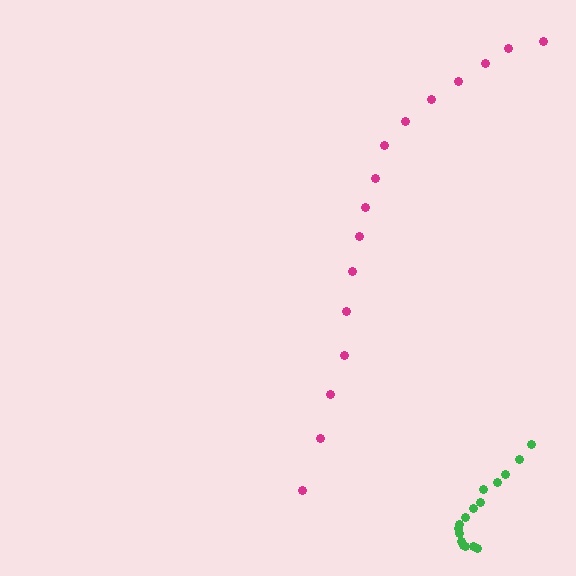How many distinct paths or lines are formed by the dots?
There are 2 distinct paths.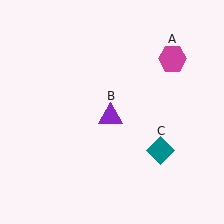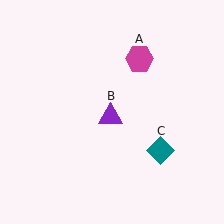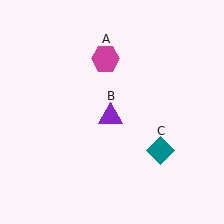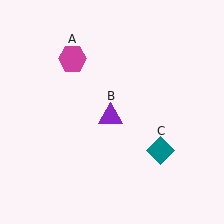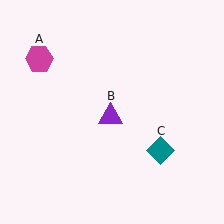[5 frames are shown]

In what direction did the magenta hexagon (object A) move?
The magenta hexagon (object A) moved left.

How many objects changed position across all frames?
1 object changed position: magenta hexagon (object A).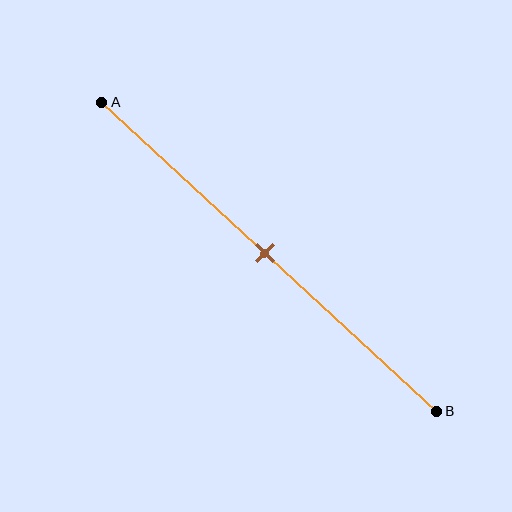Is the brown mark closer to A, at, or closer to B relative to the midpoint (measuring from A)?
The brown mark is approximately at the midpoint of segment AB.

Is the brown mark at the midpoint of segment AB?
Yes, the mark is approximately at the midpoint.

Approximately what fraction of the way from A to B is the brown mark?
The brown mark is approximately 50% of the way from A to B.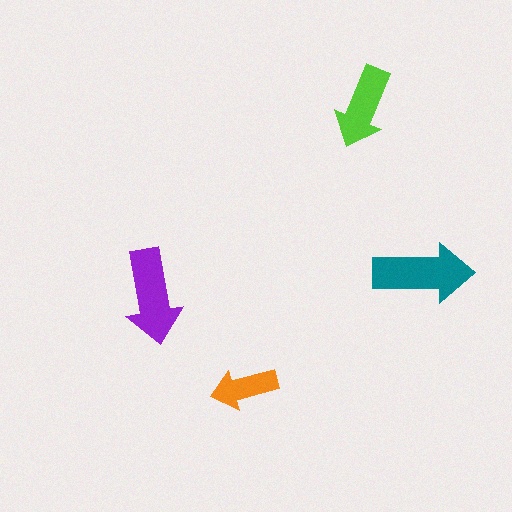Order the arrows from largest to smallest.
the teal one, the purple one, the lime one, the orange one.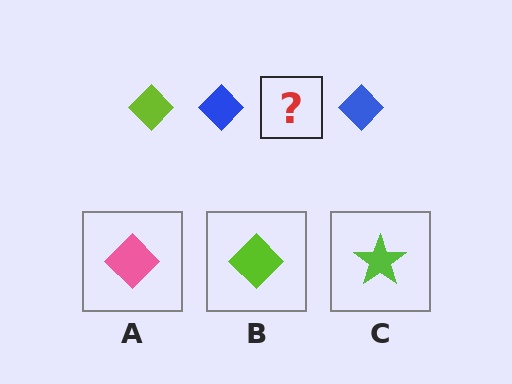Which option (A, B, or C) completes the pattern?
B.